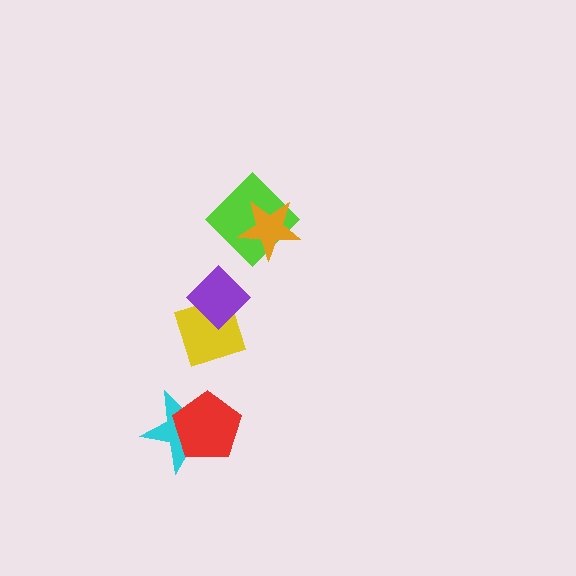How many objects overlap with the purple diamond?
1 object overlaps with the purple diamond.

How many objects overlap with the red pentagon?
1 object overlaps with the red pentagon.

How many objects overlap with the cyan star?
1 object overlaps with the cyan star.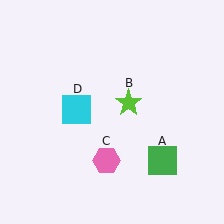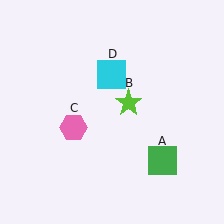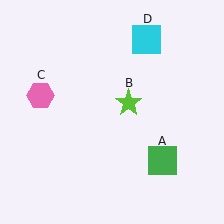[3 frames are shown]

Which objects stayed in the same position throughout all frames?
Green square (object A) and lime star (object B) remained stationary.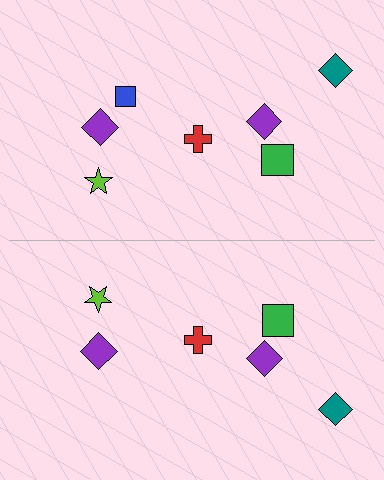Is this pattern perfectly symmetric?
No, the pattern is not perfectly symmetric. A blue square is missing from the bottom side.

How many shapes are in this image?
There are 13 shapes in this image.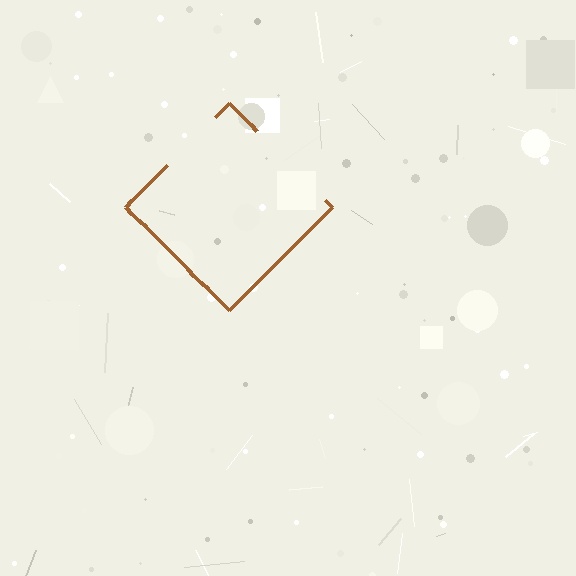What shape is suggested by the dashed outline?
The dashed outline suggests a diamond.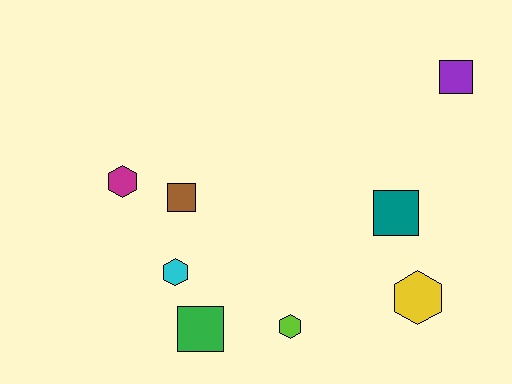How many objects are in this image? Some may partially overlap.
There are 8 objects.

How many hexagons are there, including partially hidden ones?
There are 4 hexagons.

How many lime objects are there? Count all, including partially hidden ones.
There is 1 lime object.